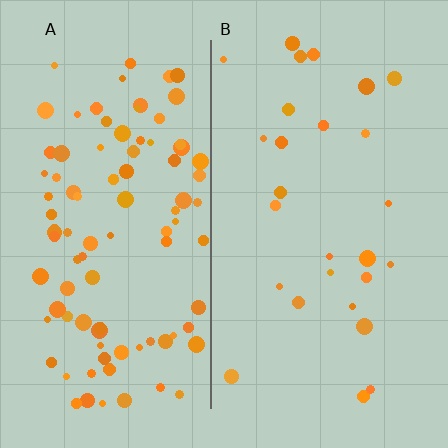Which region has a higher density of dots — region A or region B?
A (the left).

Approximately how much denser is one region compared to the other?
Approximately 3.5× — region A over region B.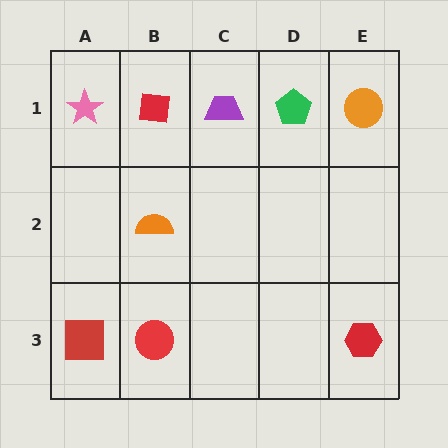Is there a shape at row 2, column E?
No, that cell is empty.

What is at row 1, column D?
A green pentagon.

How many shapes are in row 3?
3 shapes.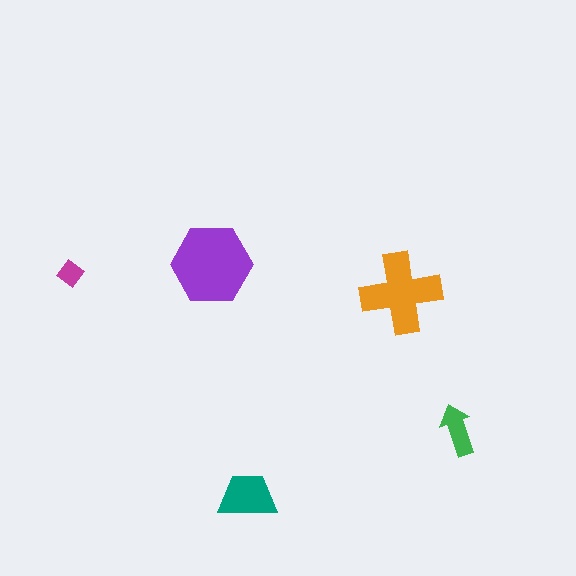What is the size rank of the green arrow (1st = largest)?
4th.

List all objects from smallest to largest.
The magenta diamond, the green arrow, the teal trapezoid, the orange cross, the purple hexagon.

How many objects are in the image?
There are 5 objects in the image.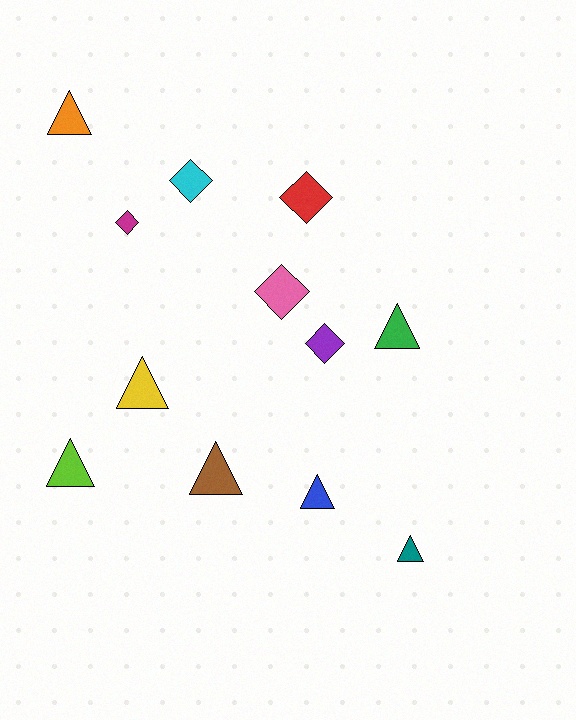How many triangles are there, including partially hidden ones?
There are 7 triangles.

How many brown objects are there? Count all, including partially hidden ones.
There is 1 brown object.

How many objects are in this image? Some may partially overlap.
There are 12 objects.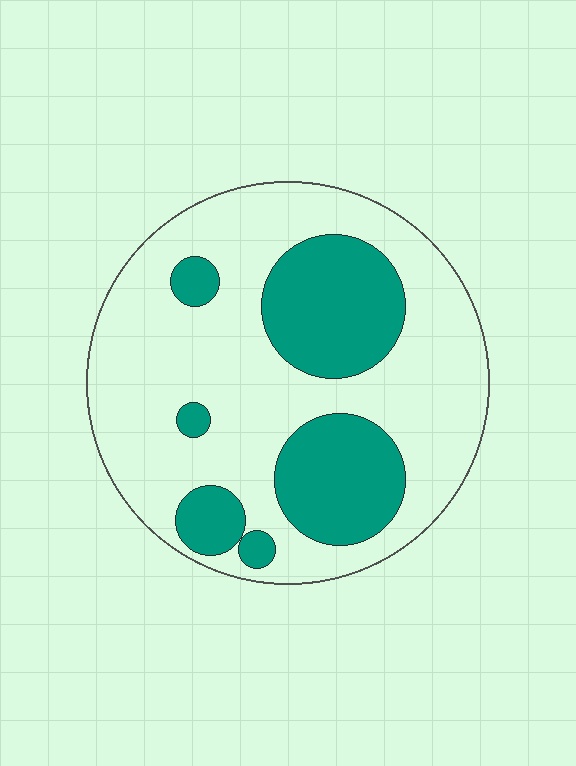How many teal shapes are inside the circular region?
6.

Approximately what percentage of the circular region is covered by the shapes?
Approximately 30%.